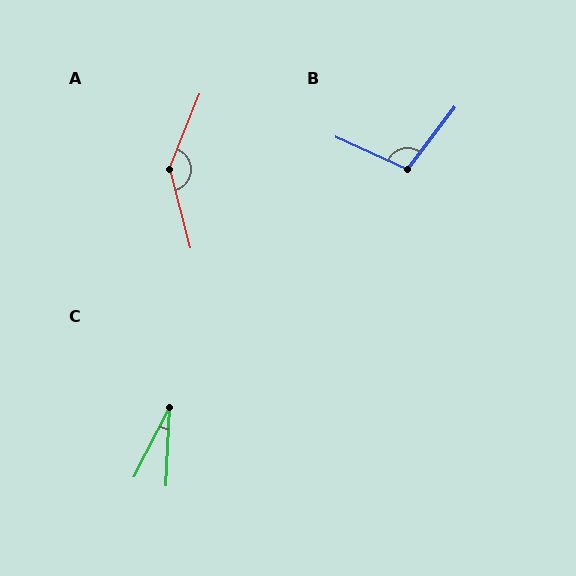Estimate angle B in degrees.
Approximately 103 degrees.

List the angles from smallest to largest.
C (25°), B (103°), A (143°).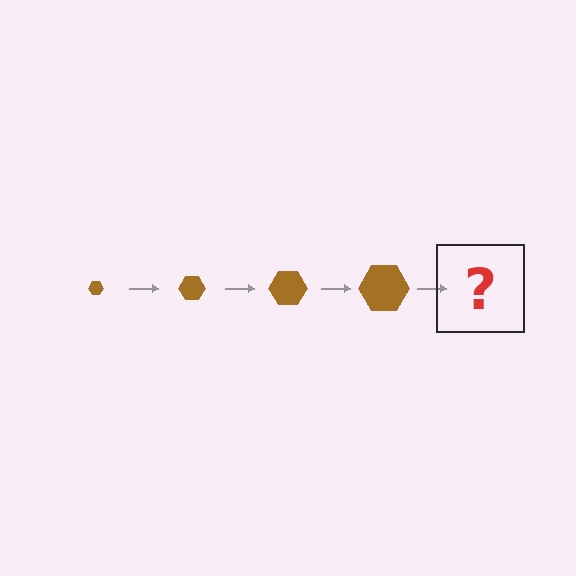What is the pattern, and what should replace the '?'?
The pattern is that the hexagon gets progressively larger each step. The '?' should be a brown hexagon, larger than the previous one.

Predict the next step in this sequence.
The next step is a brown hexagon, larger than the previous one.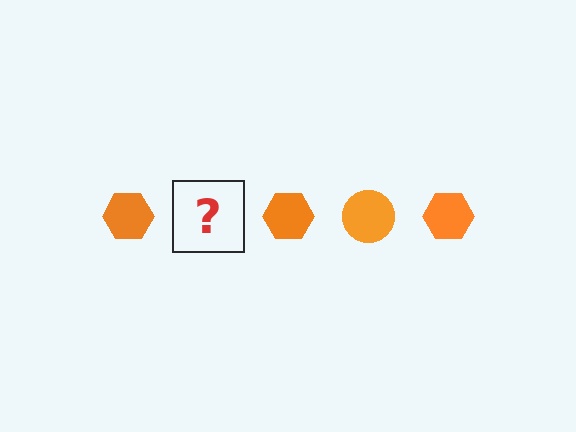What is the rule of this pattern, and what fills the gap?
The rule is that the pattern cycles through hexagon, circle shapes in orange. The gap should be filled with an orange circle.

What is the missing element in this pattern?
The missing element is an orange circle.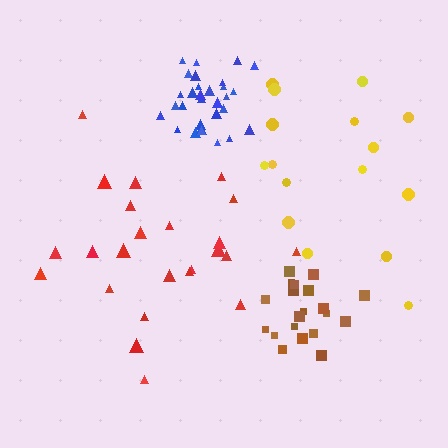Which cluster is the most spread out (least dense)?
Yellow.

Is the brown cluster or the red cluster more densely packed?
Brown.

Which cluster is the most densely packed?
Blue.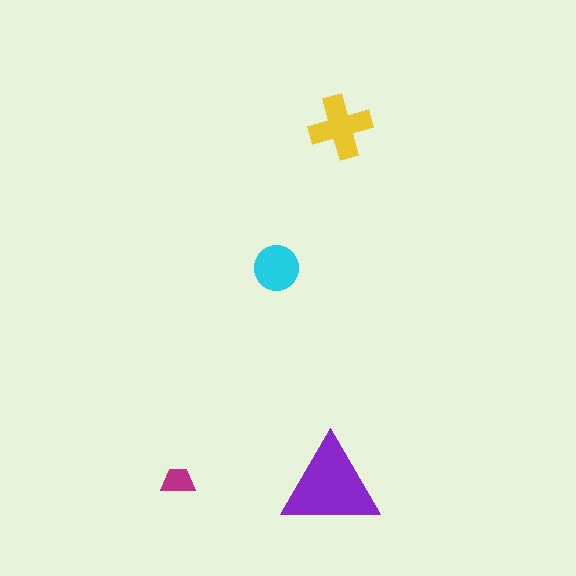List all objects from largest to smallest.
The purple triangle, the yellow cross, the cyan circle, the magenta trapezoid.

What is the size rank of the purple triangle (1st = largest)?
1st.